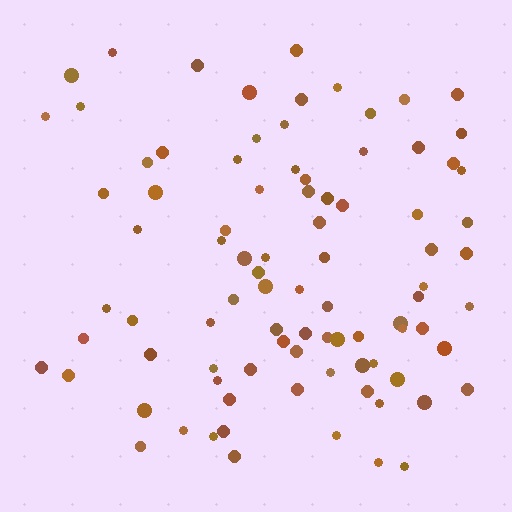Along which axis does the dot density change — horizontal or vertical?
Horizontal.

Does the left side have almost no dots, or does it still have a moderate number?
Still a moderate number, just noticeably fewer than the right.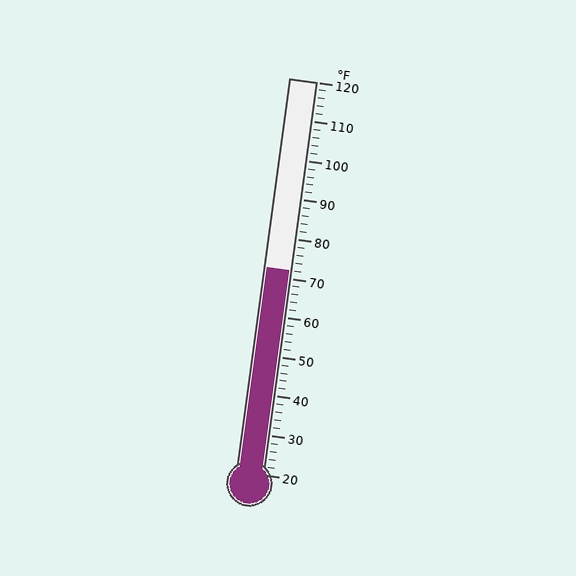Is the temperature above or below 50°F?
The temperature is above 50°F.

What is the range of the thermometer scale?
The thermometer scale ranges from 20°F to 120°F.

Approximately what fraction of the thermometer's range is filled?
The thermometer is filled to approximately 50% of its range.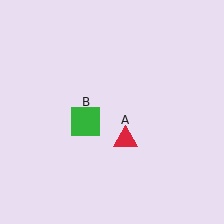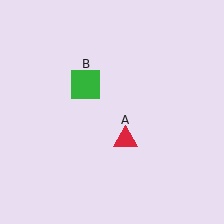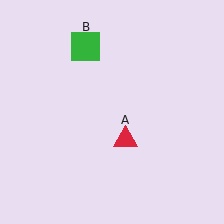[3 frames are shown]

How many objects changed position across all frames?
1 object changed position: green square (object B).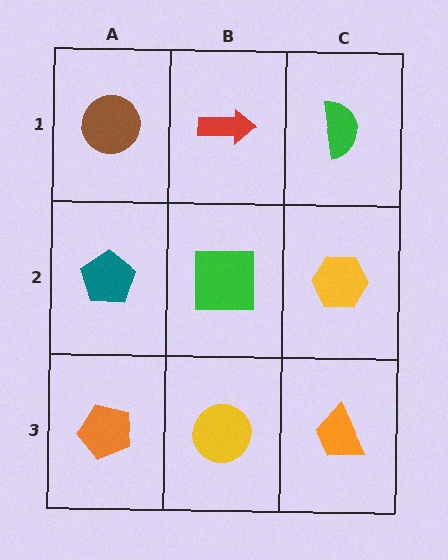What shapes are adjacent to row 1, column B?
A green square (row 2, column B), a brown circle (row 1, column A), a green semicircle (row 1, column C).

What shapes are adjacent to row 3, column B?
A green square (row 2, column B), an orange pentagon (row 3, column A), an orange trapezoid (row 3, column C).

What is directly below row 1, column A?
A teal pentagon.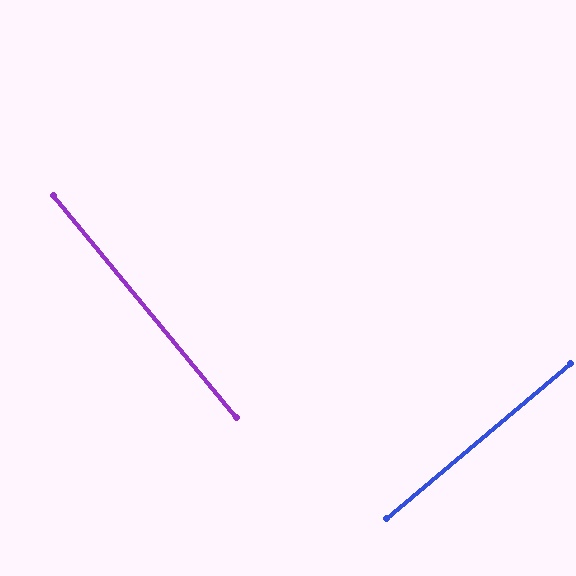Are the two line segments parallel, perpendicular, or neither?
Perpendicular — they meet at approximately 89°.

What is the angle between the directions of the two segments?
Approximately 89 degrees.